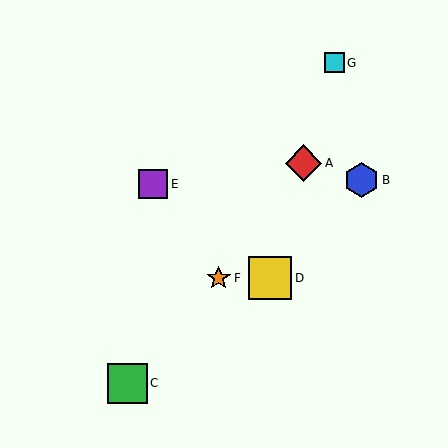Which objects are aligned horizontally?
Objects D, F are aligned horizontally.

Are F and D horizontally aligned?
Yes, both are at y≈278.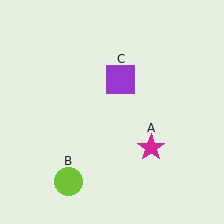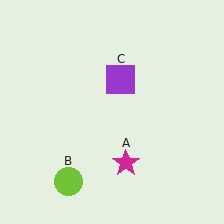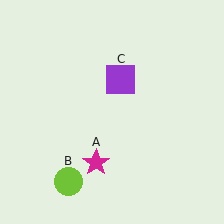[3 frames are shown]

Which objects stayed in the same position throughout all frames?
Lime circle (object B) and purple square (object C) remained stationary.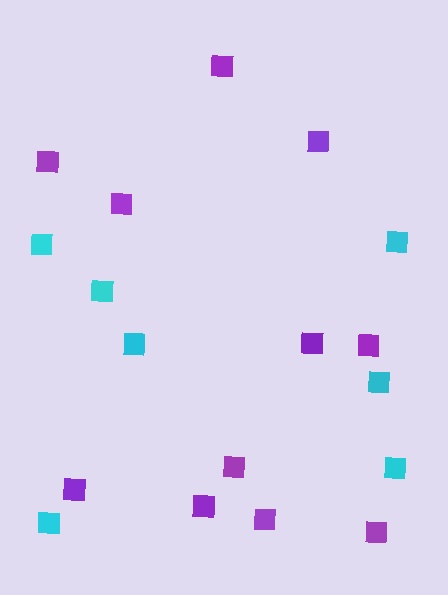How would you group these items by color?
There are 2 groups: one group of purple squares (11) and one group of cyan squares (7).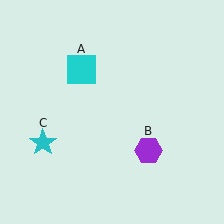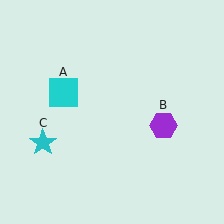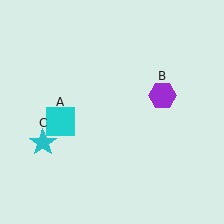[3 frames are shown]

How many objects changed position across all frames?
2 objects changed position: cyan square (object A), purple hexagon (object B).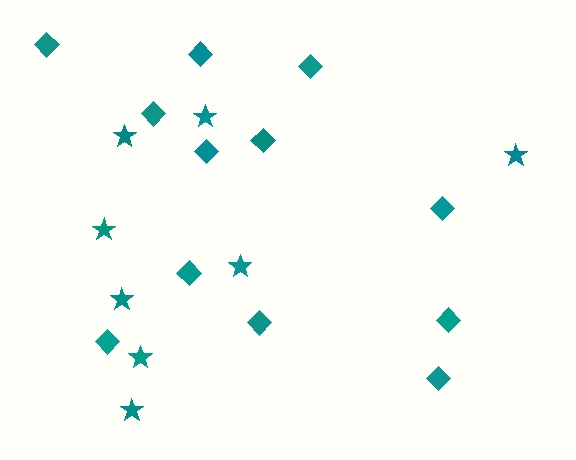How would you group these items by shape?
There are 2 groups: one group of diamonds (12) and one group of stars (8).